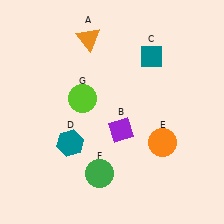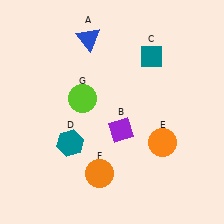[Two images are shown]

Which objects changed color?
A changed from orange to blue. F changed from green to orange.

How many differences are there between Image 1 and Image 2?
There are 2 differences between the two images.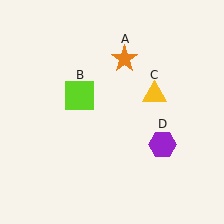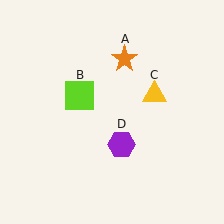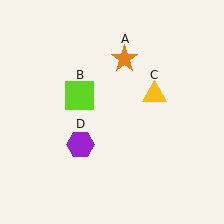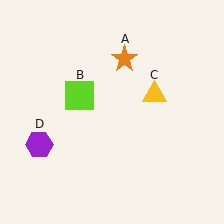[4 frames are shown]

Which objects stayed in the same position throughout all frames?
Orange star (object A) and lime square (object B) and yellow triangle (object C) remained stationary.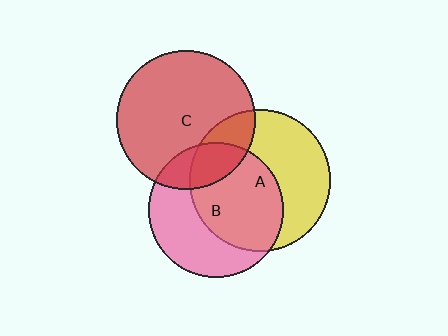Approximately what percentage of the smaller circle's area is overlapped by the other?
Approximately 20%.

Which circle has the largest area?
Circle A (yellow).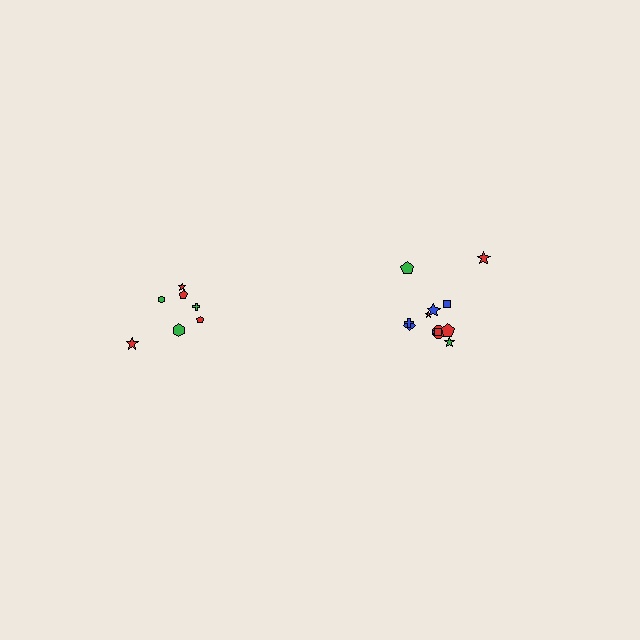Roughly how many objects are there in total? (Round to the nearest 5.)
Roughly 20 objects in total.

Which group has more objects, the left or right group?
The right group.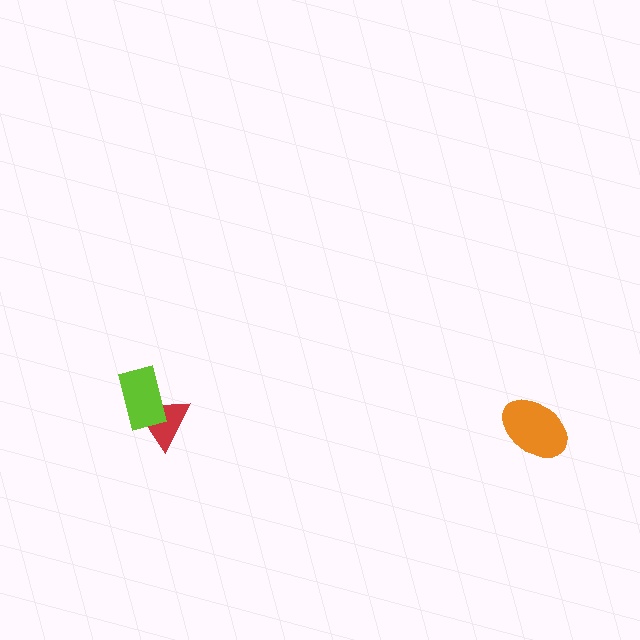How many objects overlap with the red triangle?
1 object overlaps with the red triangle.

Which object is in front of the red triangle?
The lime rectangle is in front of the red triangle.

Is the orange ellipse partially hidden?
No, no other shape covers it.